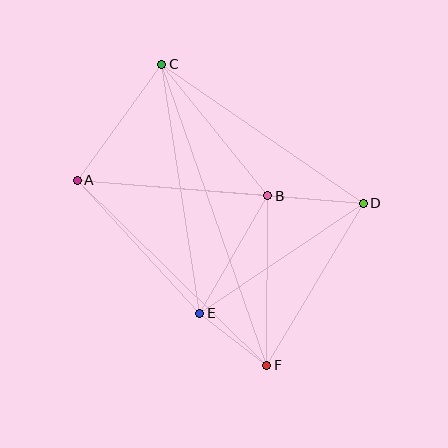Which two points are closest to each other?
Points E and F are closest to each other.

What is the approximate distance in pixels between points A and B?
The distance between A and B is approximately 191 pixels.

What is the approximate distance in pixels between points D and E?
The distance between D and E is approximately 197 pixels.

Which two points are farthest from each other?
Points C and F are farthest from each other.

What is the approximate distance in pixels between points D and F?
The distance between D and F is approximately 189 pixels.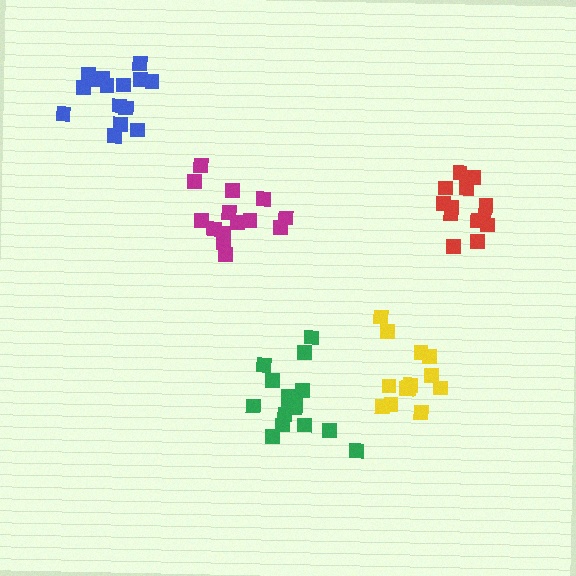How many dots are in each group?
Group 1: 16 dots, Group 2: 13 dots, Group 3: 15 dots, Group 4: 13 dots, Group 5: 15 dots (72 total).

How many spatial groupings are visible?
There are 5 spatial groupings.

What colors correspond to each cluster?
The clusters are colored: green, red, magenta, yellow, blue.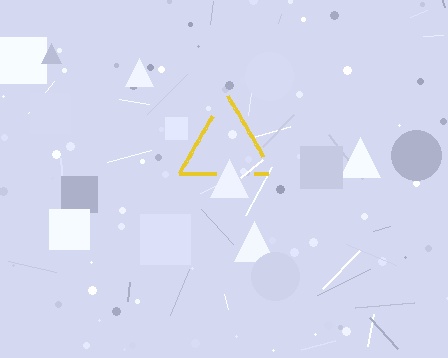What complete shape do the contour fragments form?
The contour fragments form a triangle.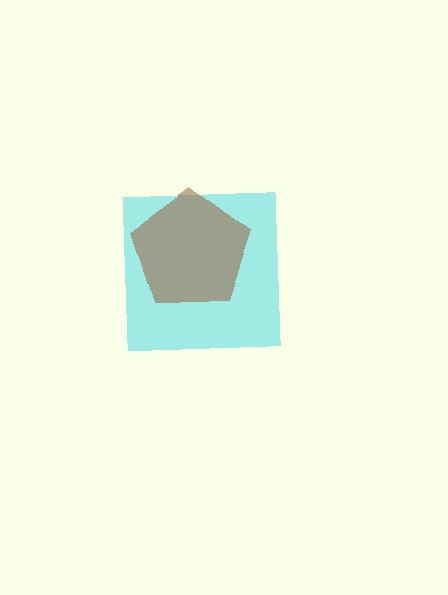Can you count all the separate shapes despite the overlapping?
Yes, there are 2 separate shapes.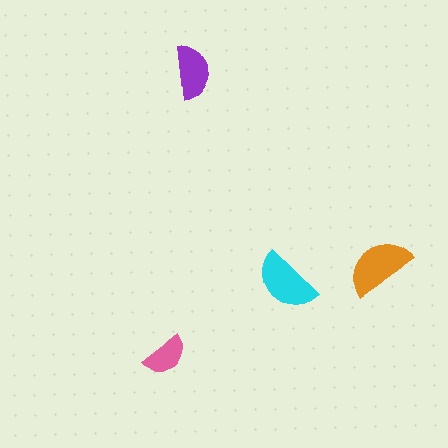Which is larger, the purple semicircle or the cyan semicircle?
The cyan one.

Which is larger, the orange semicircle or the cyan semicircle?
The orange one.